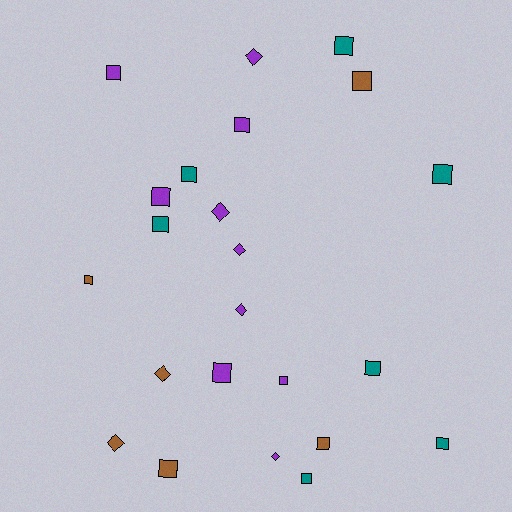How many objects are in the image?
There are 23 objects.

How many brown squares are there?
There are 4 brown squares.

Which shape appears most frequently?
Square, with 16 objects.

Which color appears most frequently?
Purple, with 10 objects.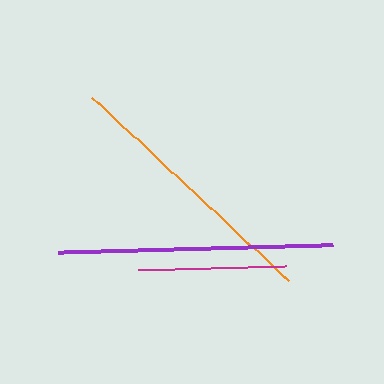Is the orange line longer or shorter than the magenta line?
The orange line is longer than the magenta line.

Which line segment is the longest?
The purple line is the longest at approximately 275 pixels.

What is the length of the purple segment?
The purple segment is approximately 275 pixels long.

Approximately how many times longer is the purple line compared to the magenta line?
The purple line is approximately 1.9 times the length of the magenta line.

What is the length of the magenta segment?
The magenta segment is approximately 148 pixels long.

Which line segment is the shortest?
The magenta line is the shortest at approximately 148 pixels.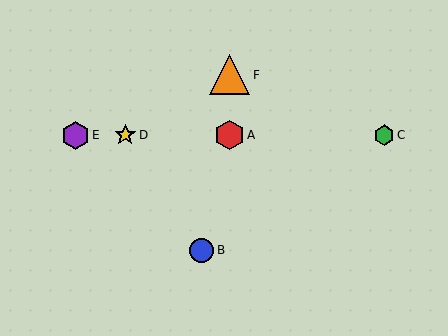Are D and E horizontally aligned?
Yes, both are at y≈135.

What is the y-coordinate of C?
Object C is at y≈135.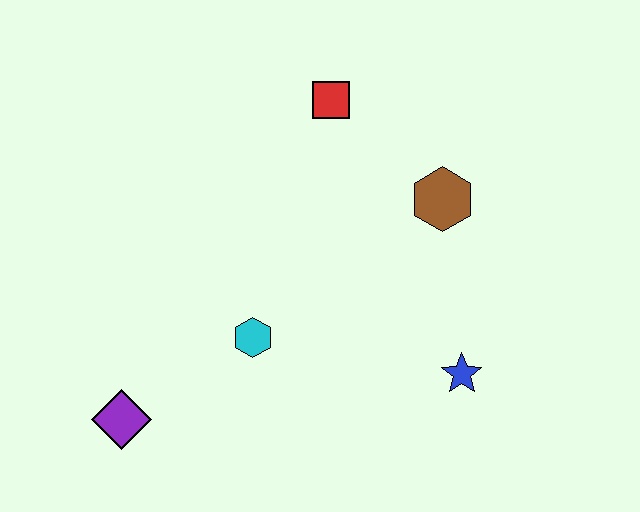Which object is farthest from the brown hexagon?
The purple diamond is farthest from the brown hexagon.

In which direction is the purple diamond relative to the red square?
The purple diamond is below the red square.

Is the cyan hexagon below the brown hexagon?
Yes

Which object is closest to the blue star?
The brown hexagon is closest to the blue star.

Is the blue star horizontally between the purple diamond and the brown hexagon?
No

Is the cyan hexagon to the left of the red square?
Yes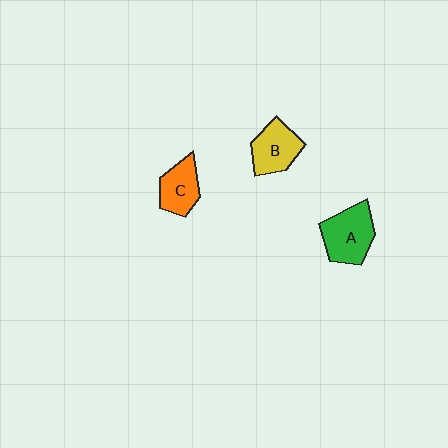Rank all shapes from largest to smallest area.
From largest to smallest: A (green), B (yellow), C (orange).